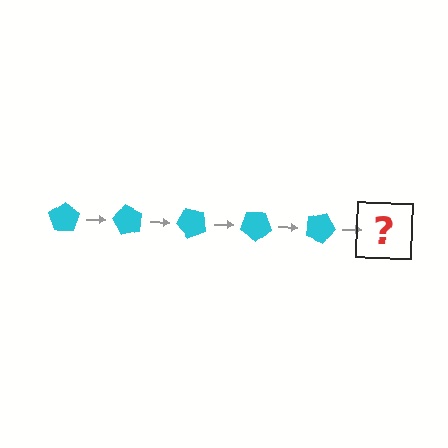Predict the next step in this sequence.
The next step is a cyan pentagon rotated 300 degrees.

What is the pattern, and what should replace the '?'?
The pattern is that the pentagon rotates 60 degrees each step. The '?' should be a cyan pentagon rotated 300 degrees.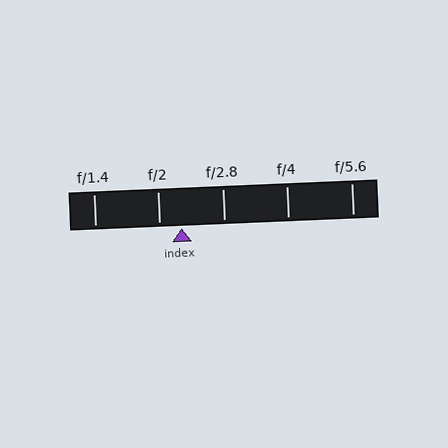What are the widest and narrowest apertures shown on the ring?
The widest aperture shown is f/1.4 and the narrowest is f/5.6.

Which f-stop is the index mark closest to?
The index mark is closest to f/2.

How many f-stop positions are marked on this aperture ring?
There are 5 f-stop positions marked.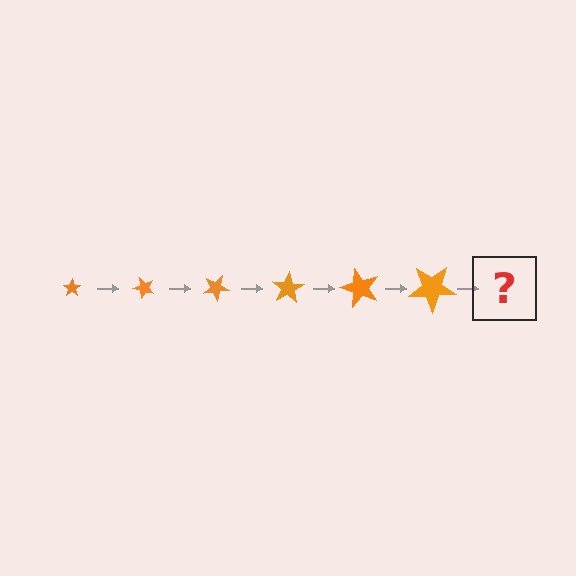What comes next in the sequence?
The next element should be a star, larger than the previous one and rotated 300 degrees from the start.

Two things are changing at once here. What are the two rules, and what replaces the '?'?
The two rules are that the star grows larger each step and it rotates 50 degrees each step. The '?' should be a star, larger than the previous one and rotated 300 degrees from the start.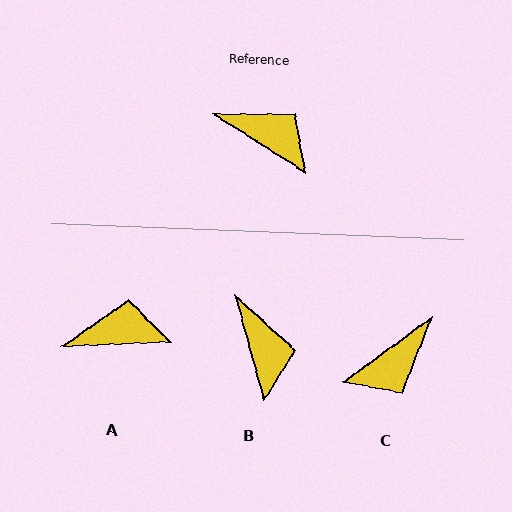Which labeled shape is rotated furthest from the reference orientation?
C, about 111 degrees away.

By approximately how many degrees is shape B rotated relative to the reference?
Approximately 42 degrees clockwise.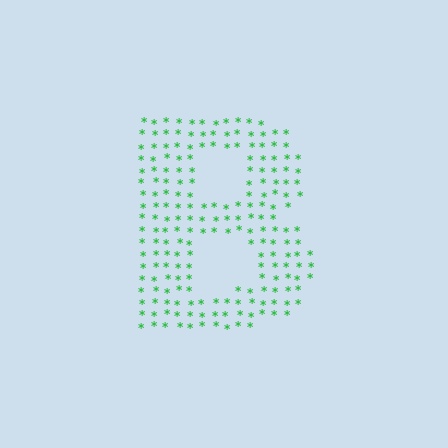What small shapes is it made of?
It is made of small asterisks.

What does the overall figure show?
The overall figure shows the letter B.